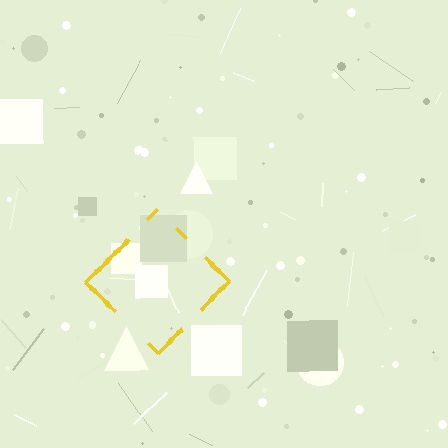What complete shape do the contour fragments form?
The contour fragments form a diamond.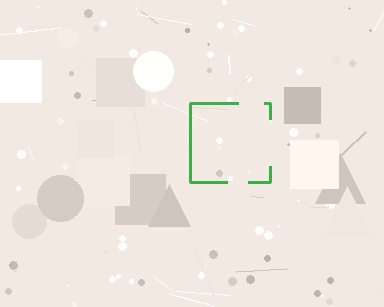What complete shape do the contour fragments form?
The contour fragments form a square.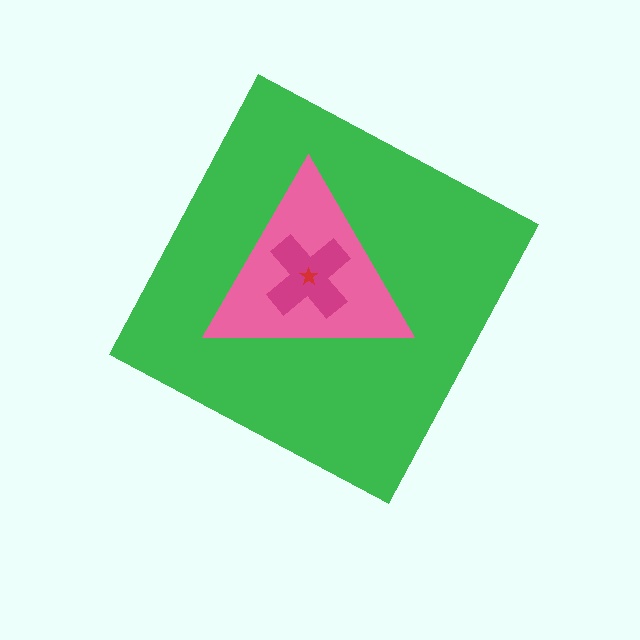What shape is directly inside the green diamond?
The pink triangle.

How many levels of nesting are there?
4.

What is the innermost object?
The red star.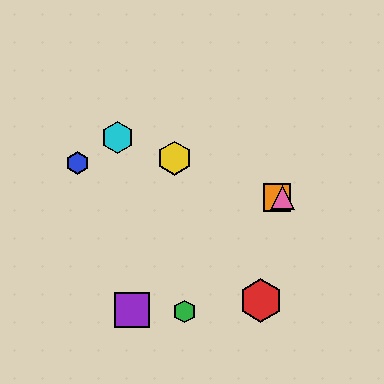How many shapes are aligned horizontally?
2 shapes (the orange square, the pink triangle) are aligned horizontally.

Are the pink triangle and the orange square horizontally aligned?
Yes, both are at y≈197.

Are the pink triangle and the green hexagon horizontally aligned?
No, the pink triangle is at y≈197 and the green hexagon is at y≈312.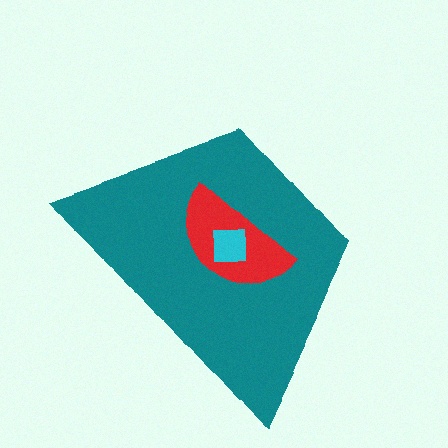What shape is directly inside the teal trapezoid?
The red semicircle.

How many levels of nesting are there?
3.